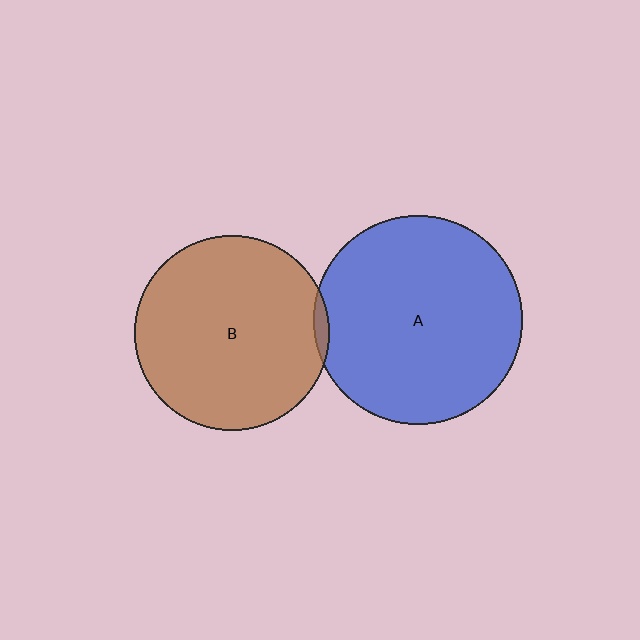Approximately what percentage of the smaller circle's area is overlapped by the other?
Approximately 5%.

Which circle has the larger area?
Circle A (blue).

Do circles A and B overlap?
Yes.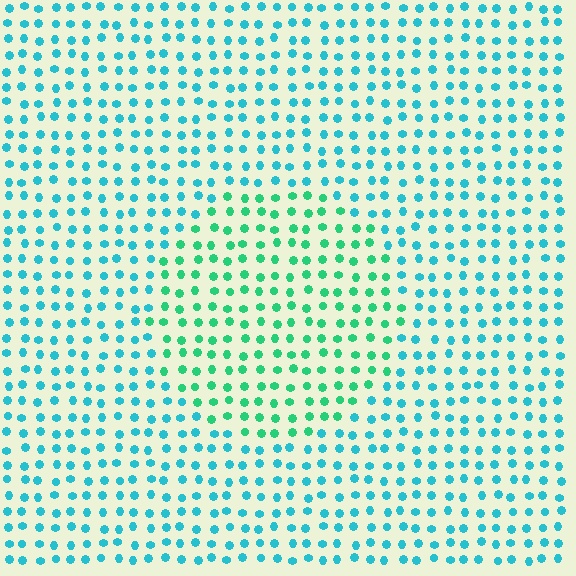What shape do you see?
I see a circle.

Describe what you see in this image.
The image is filled with small cyan elements in a uniform arrangement. A circle-shaped region is visible where the elements are tinted to a slightly different hue, forming a subtle color boundary.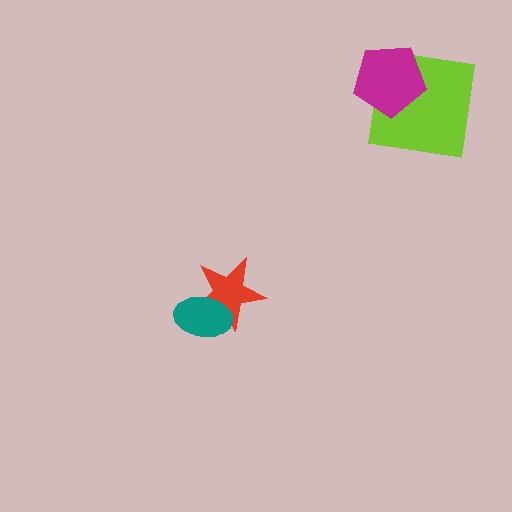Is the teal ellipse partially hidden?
No, no other shape covers it.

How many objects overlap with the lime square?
1 object overlaps with the lime square.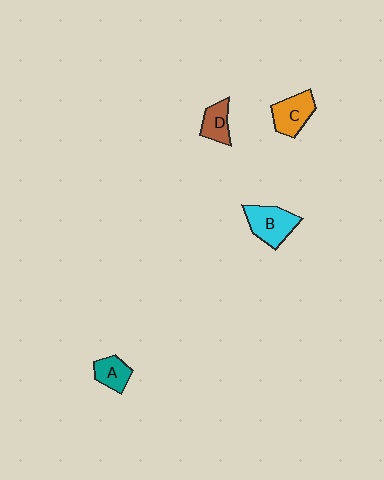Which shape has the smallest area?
Shape A (teal).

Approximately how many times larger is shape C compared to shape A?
Approximately 1.4 times.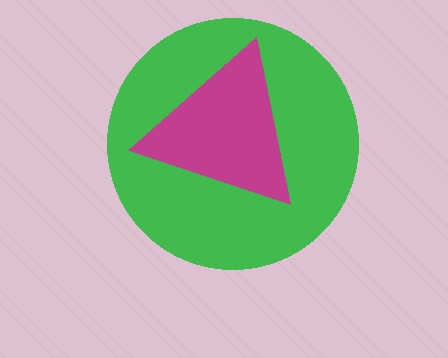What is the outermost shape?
The green circle.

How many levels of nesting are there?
2.